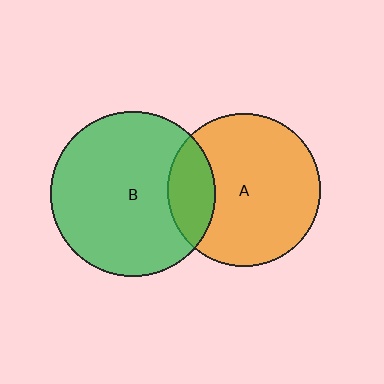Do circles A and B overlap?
Yes.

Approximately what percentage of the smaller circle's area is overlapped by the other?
Approximately 20%.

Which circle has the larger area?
Circle B (green).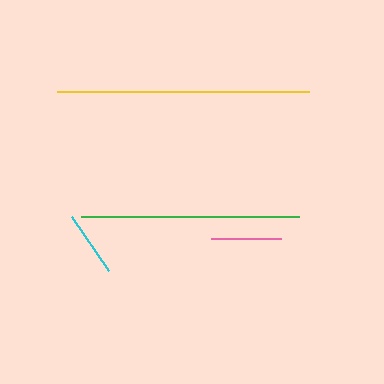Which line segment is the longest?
The yellow line is the longest at approximately 252 pixels.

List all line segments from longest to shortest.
From longest to shortest: yellow, green, pink, cyan.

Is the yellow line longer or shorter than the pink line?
The yellow line is longer than the pink line.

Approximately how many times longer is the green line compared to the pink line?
The green line is approximately 3.1 times the length of the pink line.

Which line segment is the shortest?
The cyan line is the shortest at approximately 66 pixels.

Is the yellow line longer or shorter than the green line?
The yellow line is longer than the green line.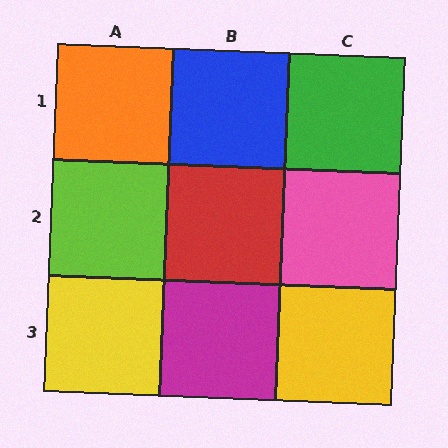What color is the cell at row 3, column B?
Magenta.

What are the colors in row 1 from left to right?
Orange, blue, green.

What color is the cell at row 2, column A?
Lime.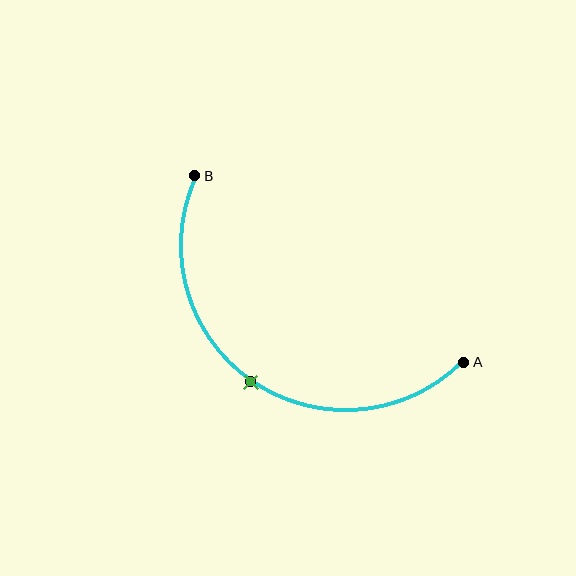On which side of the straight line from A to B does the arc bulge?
The arc bulges below and to the left of the straight line connecting A and B.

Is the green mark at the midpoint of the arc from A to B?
Yes. The green mark lies on the arc at equal arc-length from both A and B — it is the arc midpoint.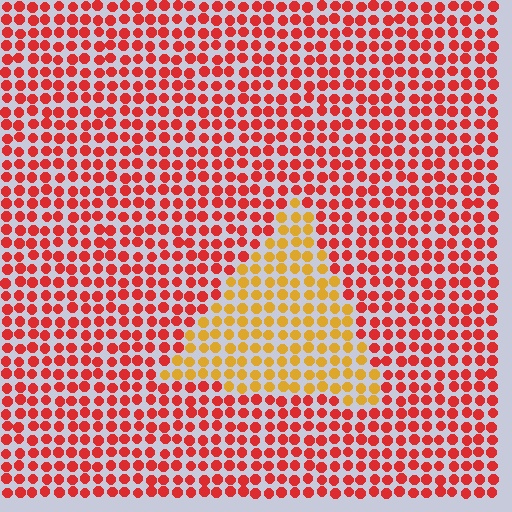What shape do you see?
I see a triangle.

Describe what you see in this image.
The image is filled with small red elements in a uniform arrangement. A triangle-shaped region is visible where the elements are tinted to a slightly different hue, forming a subtle color boundary.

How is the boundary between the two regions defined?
The boundary is defined purely by a slight shift in hue (about 43 degrees). Spacing, size, and orientation are identical on both sides.